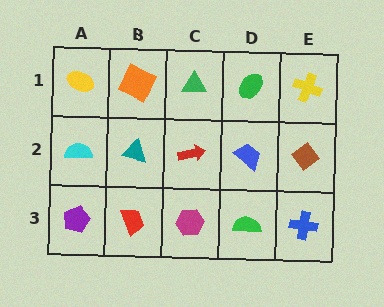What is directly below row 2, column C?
A magenta hexagon.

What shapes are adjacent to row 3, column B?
A teal triangle (row 2, column B), a purple pentagon (row 3, column A), a magenta hexagon (row 3, column C).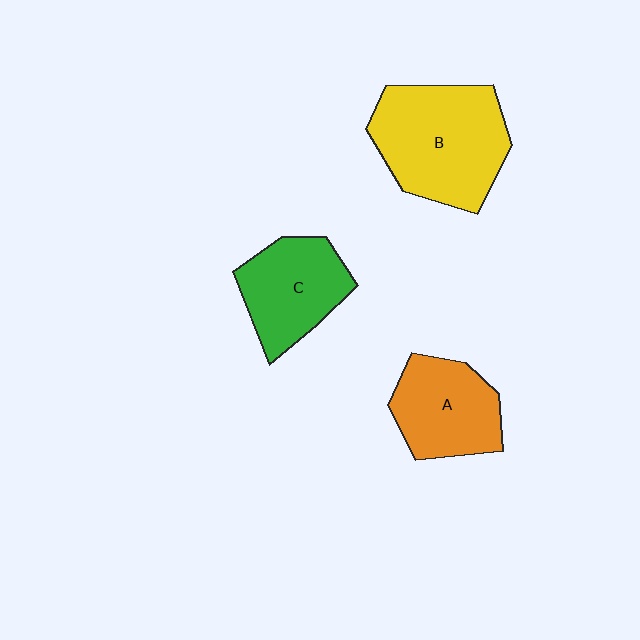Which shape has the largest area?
Shape B (yellow).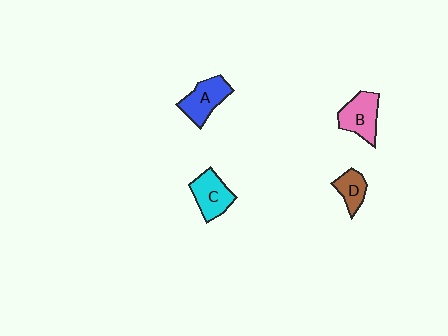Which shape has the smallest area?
Shape D (brown).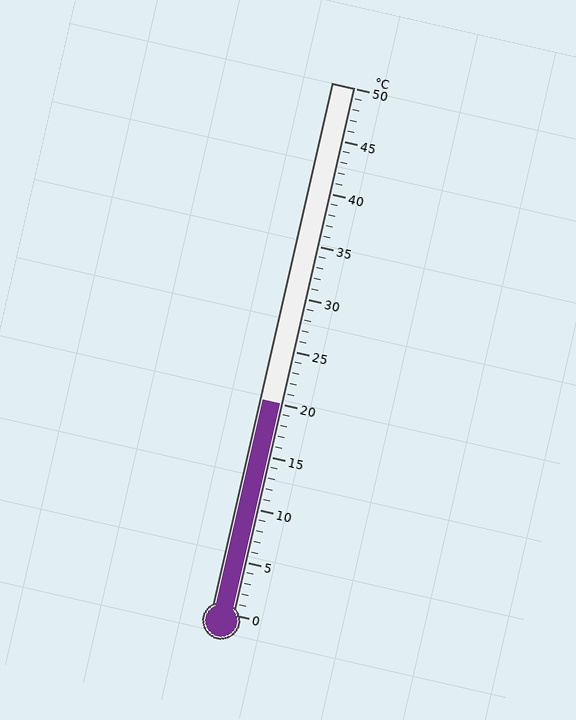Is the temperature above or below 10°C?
The temperature is above 10°C.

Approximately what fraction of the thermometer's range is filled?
The thermometer is filled to approximately 40% of its range.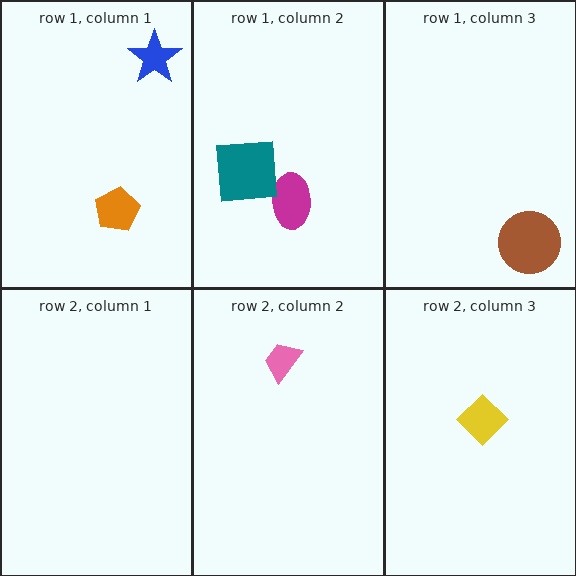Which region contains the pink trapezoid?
The row 2, column 2 region.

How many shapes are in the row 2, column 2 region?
1.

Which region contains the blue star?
The row 1, column 1 region.